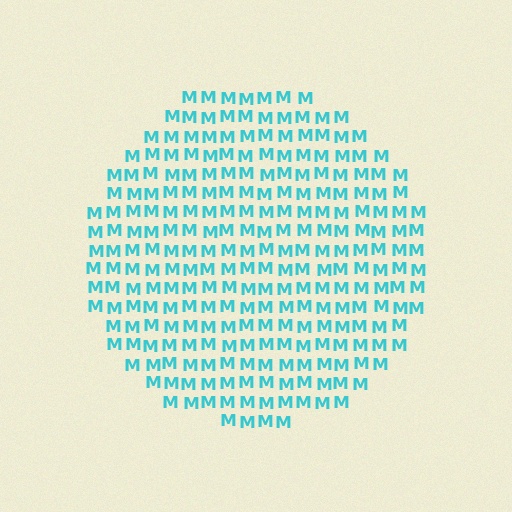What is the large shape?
The large shape is a circle.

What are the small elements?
The small elements are letter M's.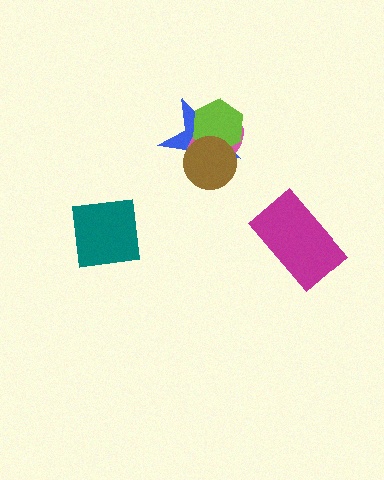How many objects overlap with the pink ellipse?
3 objects overlap with the pink ellipse.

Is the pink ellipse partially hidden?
Yes, it is partially covered by another shape.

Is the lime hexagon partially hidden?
Yes, it is partially covered by another shape.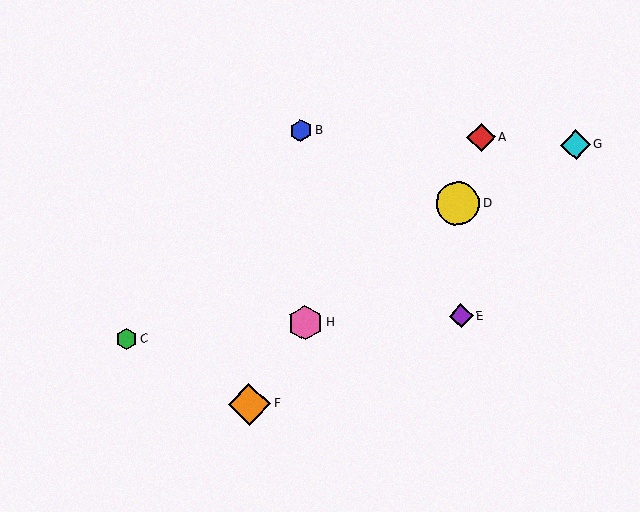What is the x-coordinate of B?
Object B is at x≈301.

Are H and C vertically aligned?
No, H is at x≈306 and C is at x≈126.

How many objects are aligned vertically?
2 objects (B, H) are aligned vertically.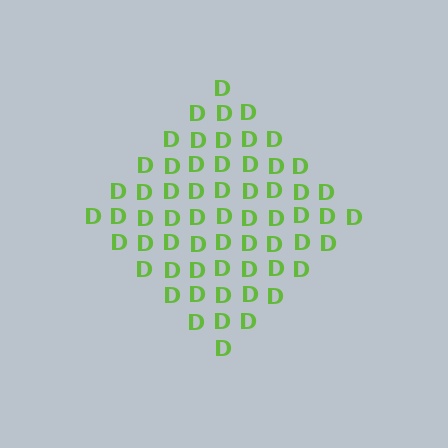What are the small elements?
The small elements are letter D's.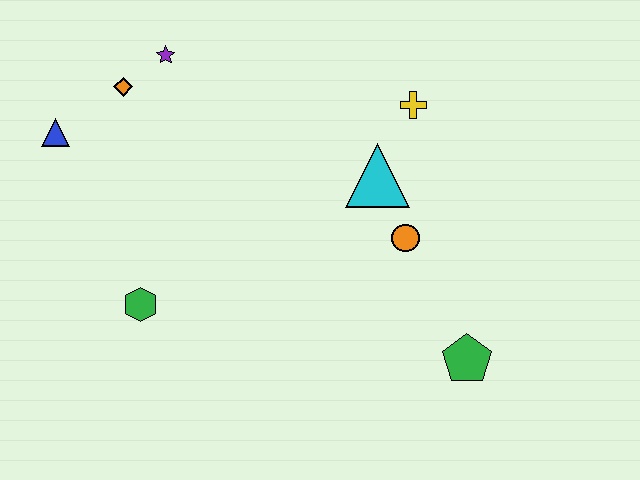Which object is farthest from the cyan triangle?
The blue triangle is farthest from the cyan triangle.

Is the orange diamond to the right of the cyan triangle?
No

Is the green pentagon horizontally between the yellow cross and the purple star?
No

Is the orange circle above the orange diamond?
No